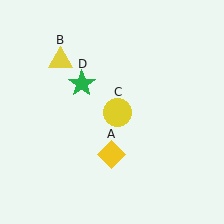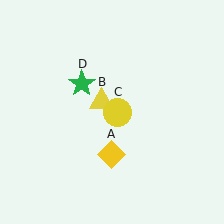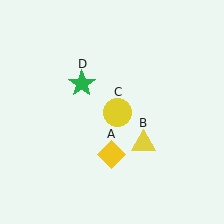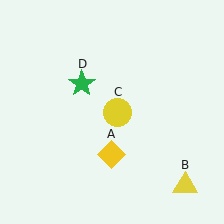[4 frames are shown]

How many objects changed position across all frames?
1 object changed position: yellow triangle (object B).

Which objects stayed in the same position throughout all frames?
Yellow diamond (object A) and yellow circle (object C) and green star (object D) remained stationary.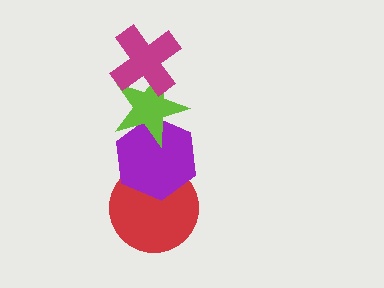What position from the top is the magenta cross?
The magenta cross is 1st from the top.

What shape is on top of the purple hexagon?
The lime star is on top of the purple hexagon.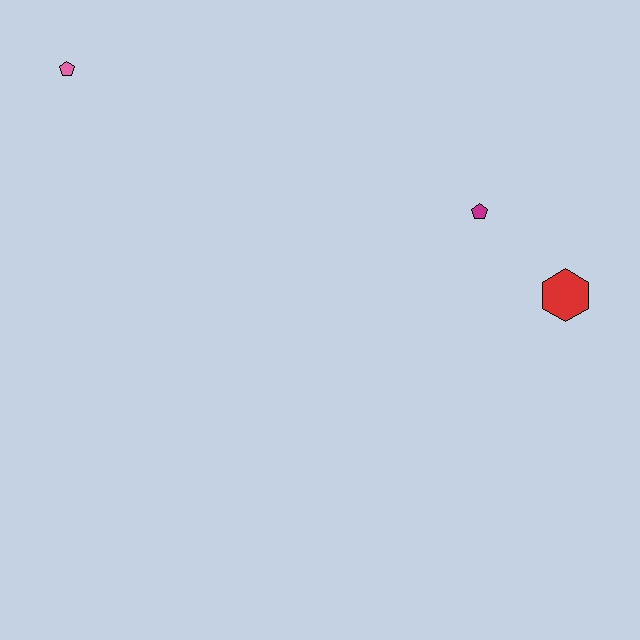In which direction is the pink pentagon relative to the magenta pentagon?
The pink pentagon is to the left of the magenta pentagon.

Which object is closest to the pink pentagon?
The magenta pentagon is closest to the pink pentagon.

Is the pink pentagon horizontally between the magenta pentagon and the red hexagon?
No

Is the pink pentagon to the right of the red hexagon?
No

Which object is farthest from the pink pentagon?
The red hexagon is farthest from the pink pentagon.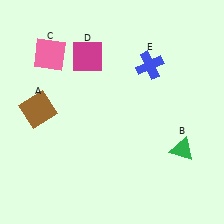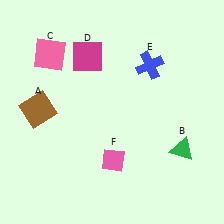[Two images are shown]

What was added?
A pink diamond (F) was added in Image 2.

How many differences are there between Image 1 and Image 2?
There is 1 difference between the two images.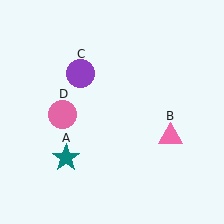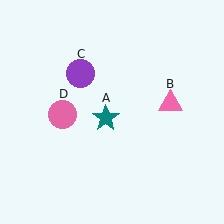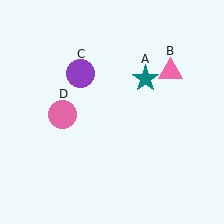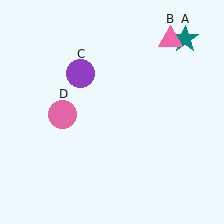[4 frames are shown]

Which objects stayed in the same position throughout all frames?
Purple circle (object C) and pink circle (object D) remained stationary.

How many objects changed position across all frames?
2 objects changed position: teal star (object A), pink triangle (object B).